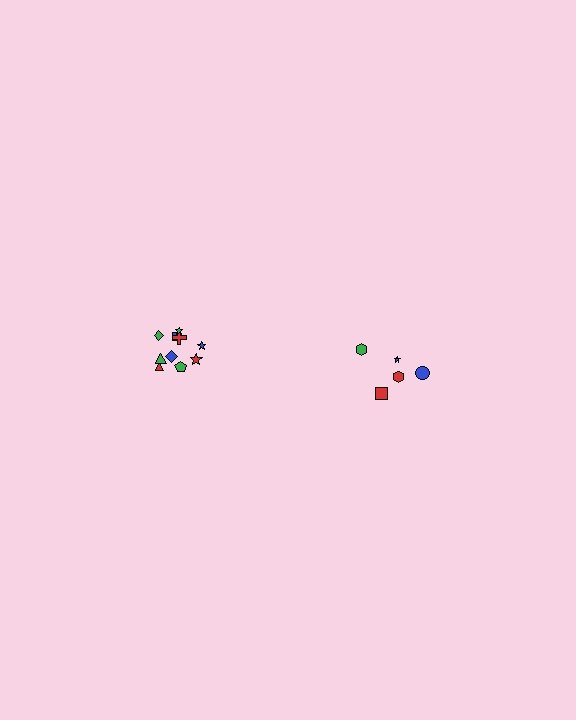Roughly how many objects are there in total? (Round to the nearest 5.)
Roughly 15 objects in total.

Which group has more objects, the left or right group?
The left group.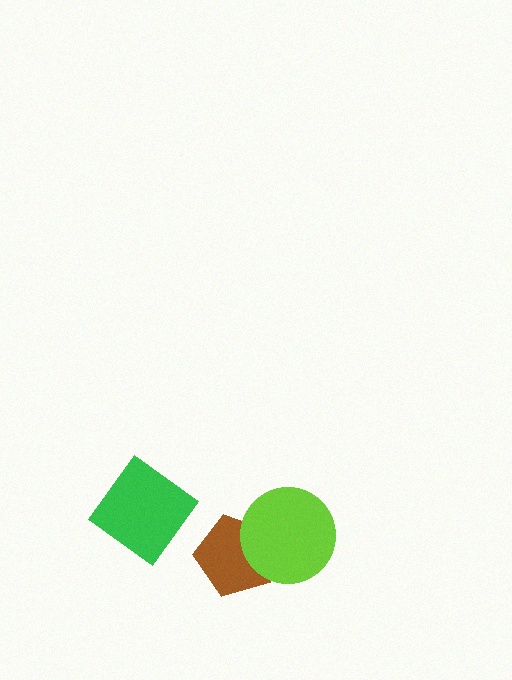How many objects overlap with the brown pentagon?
1 object overlaps with the brown pentagon.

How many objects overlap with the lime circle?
1 object overlaps with the lime circle.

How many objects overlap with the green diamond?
0 objects overlap with the green diamond.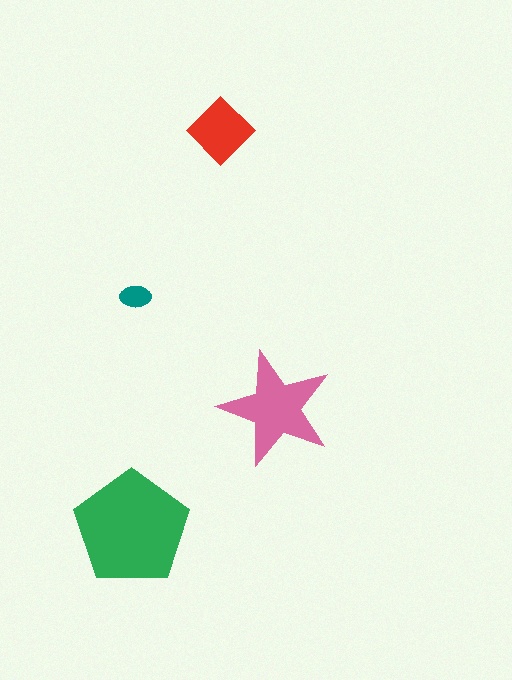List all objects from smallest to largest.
The teal ellipse, the red diamond, the pink star, the green pentagon.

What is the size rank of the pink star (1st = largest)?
2nd.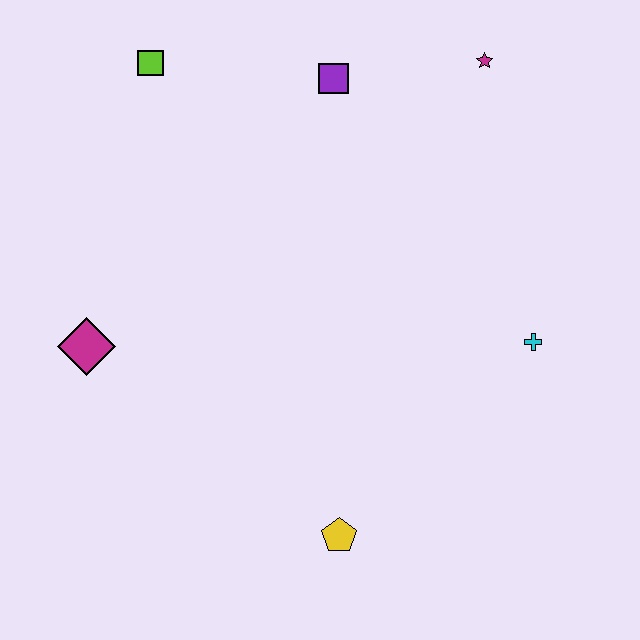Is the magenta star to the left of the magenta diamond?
No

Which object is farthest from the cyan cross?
The lime square is farthest from the cyan cross.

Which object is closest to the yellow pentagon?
The cyan cross is closest to the yellow pentagon.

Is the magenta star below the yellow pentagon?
No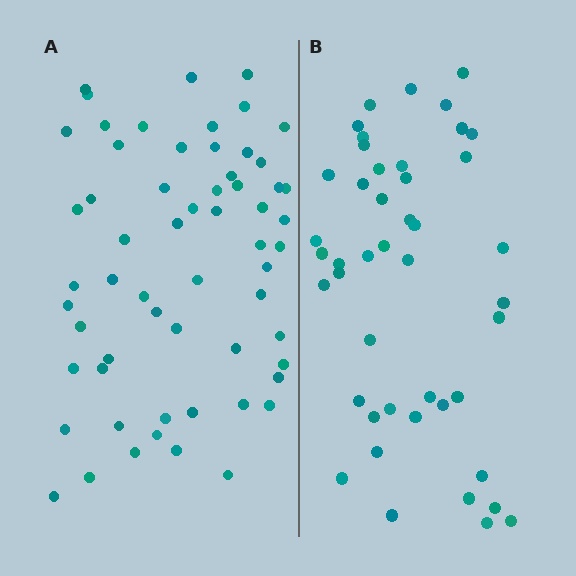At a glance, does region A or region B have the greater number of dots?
Region A (the left region) has more dots.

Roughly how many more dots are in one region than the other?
Region A has approximately 15 more dots than region B.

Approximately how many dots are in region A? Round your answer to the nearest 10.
About 60 dots.